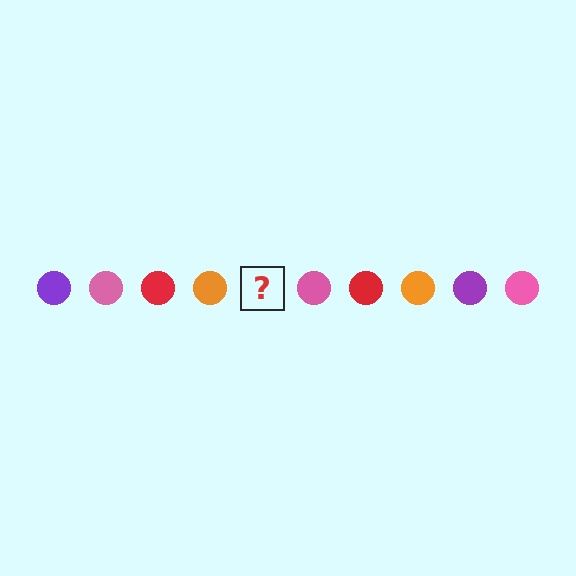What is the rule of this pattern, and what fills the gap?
The rule is that the pattern cycles through purple, pink, red, orange circles. The gap should be filled with a purple circle.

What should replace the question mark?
The question mark should be replaced with a purple circle.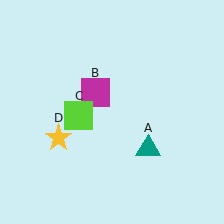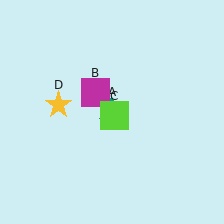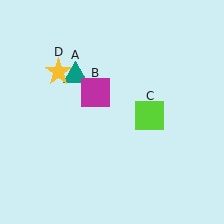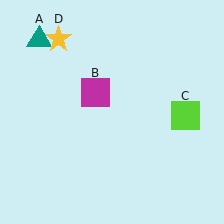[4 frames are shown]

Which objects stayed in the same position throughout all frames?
Magenta square (object B) remained stationary.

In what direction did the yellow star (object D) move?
The yellow star (object D) moved up.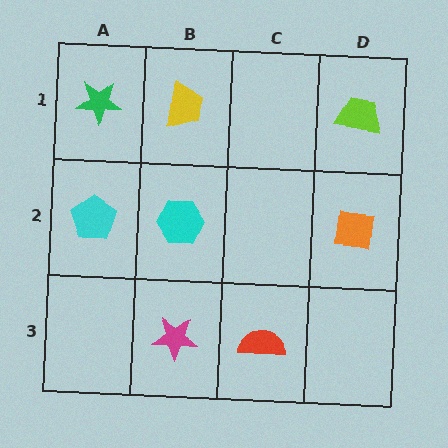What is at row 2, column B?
A cyan hexagon.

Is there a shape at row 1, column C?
No, that cell is empty.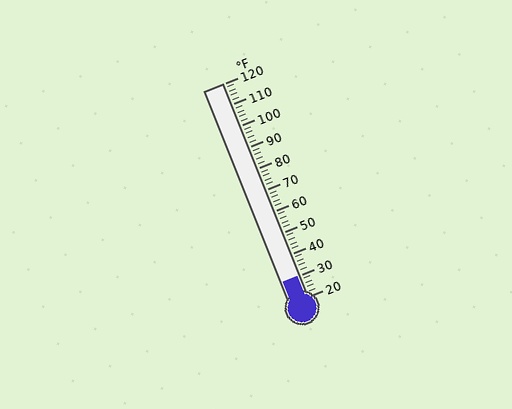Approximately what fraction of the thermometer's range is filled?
The thermometer is filled to approximately 10% of its range.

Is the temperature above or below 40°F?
The temperature is below 40°F.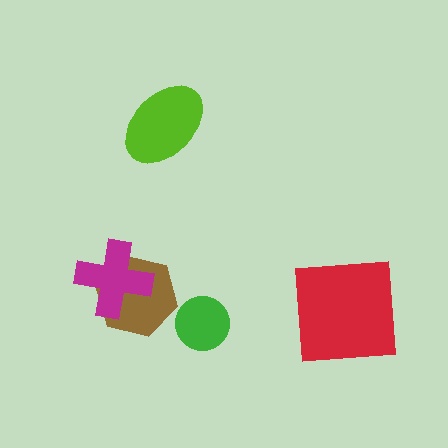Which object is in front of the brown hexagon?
The magenta cross is in front of the brown hexagon.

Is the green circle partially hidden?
No, no other shape covers it.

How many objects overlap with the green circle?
0 objects overlap with the green circle.